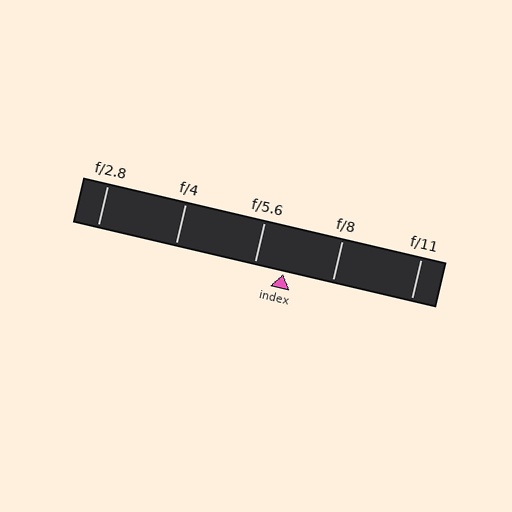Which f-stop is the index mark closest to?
The index mark is closest to f/5.6.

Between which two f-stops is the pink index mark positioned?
The index mark is between f/5.6 and f/8.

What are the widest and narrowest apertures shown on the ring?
The widest aperture shown is f/2.8 and the narrowest is f/11.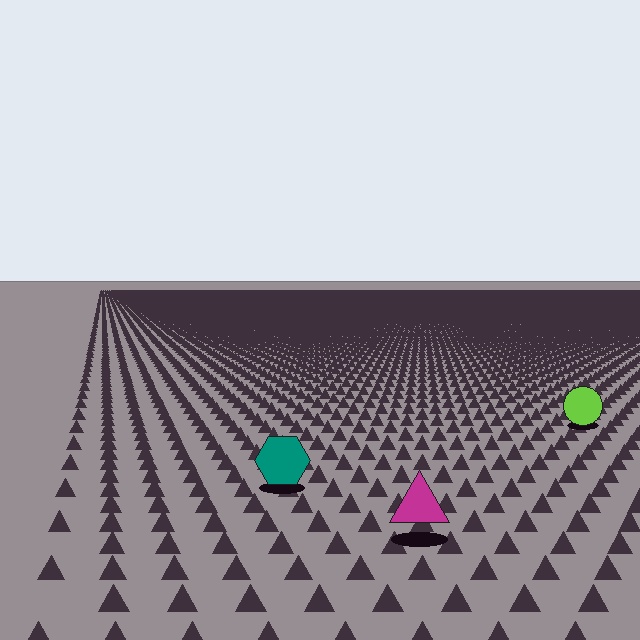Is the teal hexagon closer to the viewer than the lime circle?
Yes. The teal hexagon is closer — you can tell from the texture gradient: the ground texture is coarser near it.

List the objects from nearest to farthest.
From nearest to farthest: the magenta triangle, the teal hexagon, the lime circle.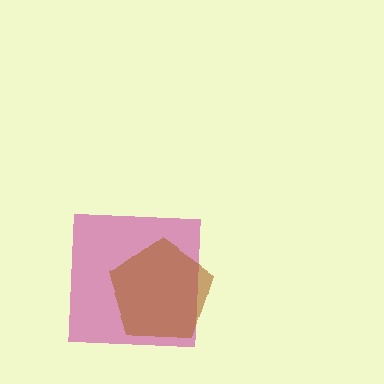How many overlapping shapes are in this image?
There are 2 overlapping shapes in the image.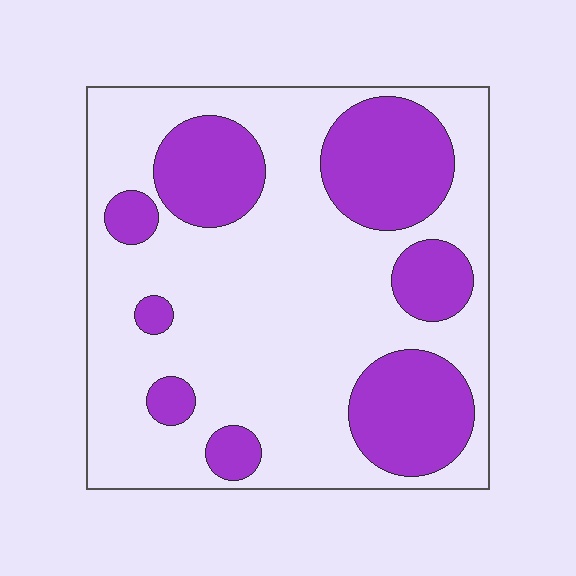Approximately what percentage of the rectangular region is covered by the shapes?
Approximately 30%.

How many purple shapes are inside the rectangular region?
8.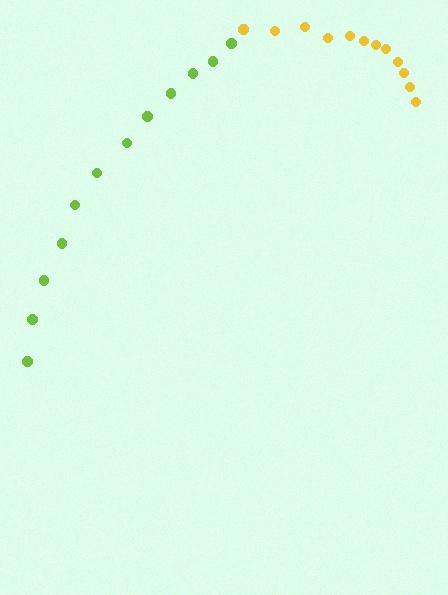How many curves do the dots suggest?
There are 2 distinct paths.